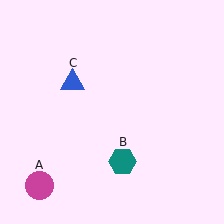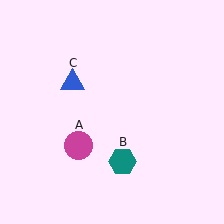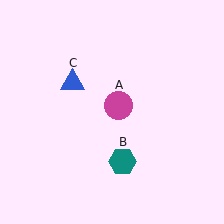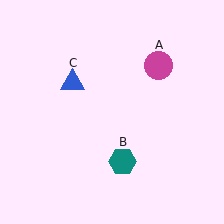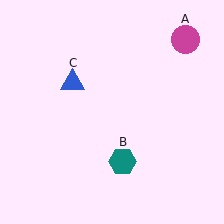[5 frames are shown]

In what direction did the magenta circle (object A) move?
The magenta circle (object A) moved up and to the right.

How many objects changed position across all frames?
1 object changed position: magenta circle (object A).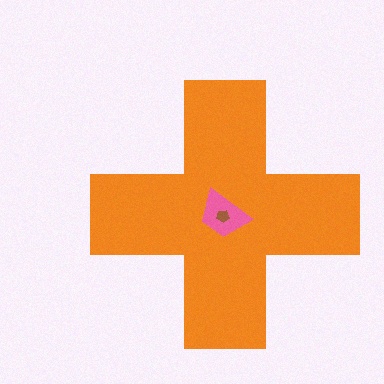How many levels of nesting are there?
3.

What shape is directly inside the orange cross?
The pink trapezoid.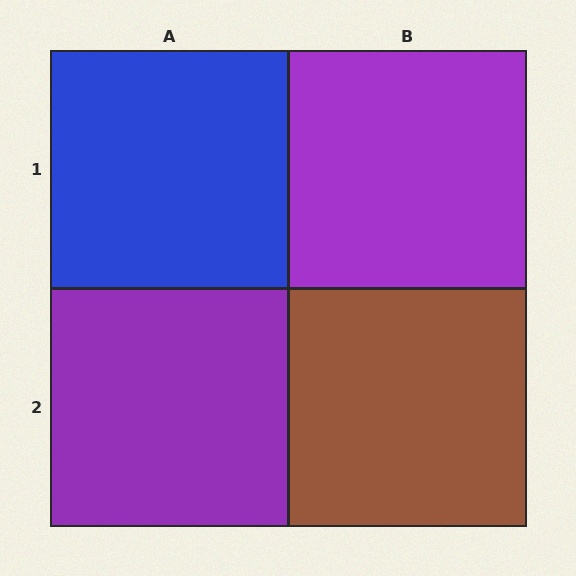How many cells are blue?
1 cell is blue.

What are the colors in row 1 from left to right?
Blue, purple.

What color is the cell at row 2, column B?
Brown.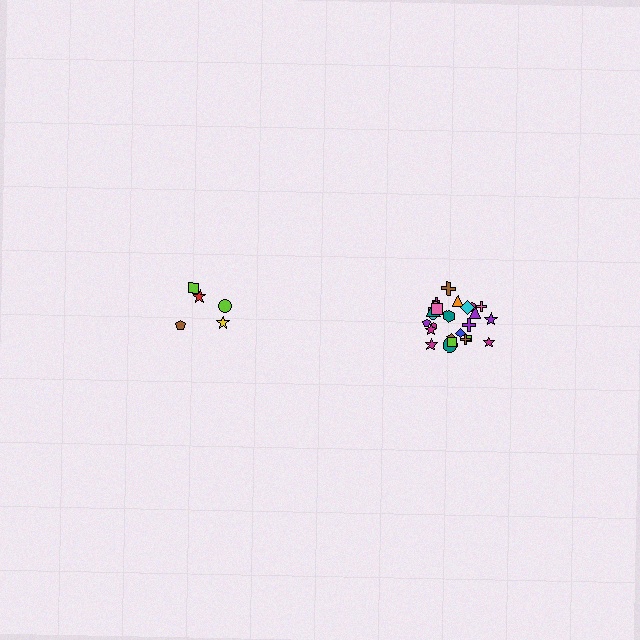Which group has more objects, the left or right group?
The right group.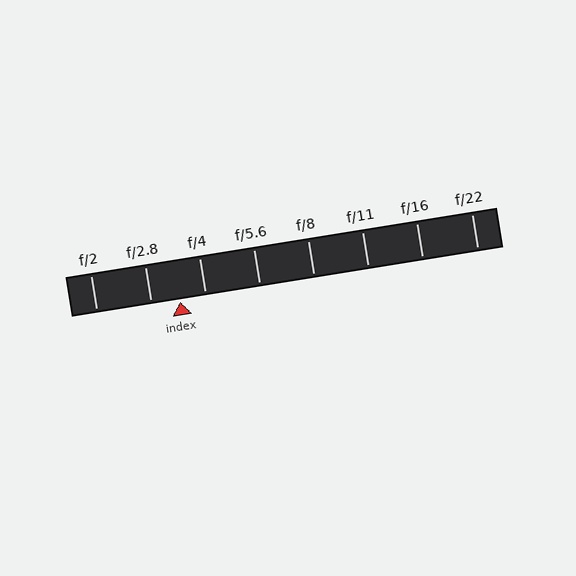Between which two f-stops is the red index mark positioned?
The index mark is between f/2.8 and f/4.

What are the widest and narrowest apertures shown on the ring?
The widest aperture shown is f/2 and the narrowest is f/22.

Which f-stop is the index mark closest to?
The index mark is closest to f/4.